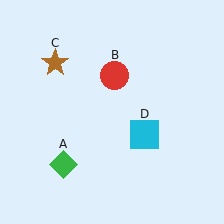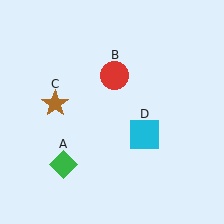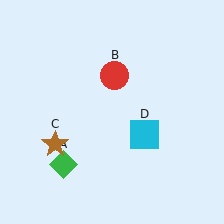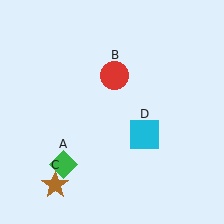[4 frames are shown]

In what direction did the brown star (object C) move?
The brown star (object C) moved down.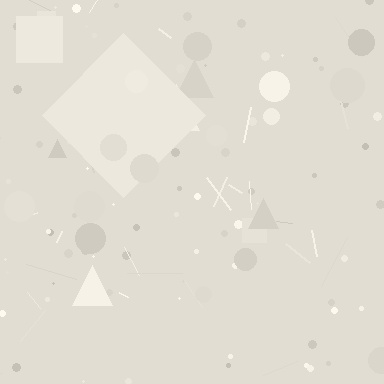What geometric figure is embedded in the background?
A diamond is embedded in the background.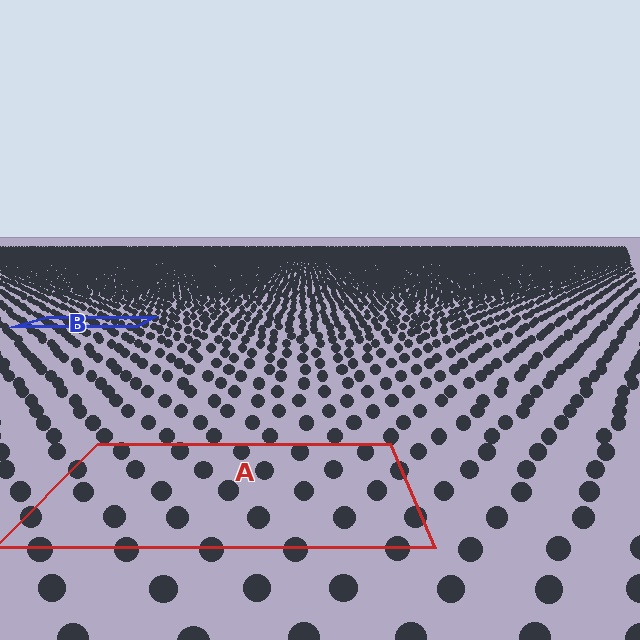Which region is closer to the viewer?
Region A is closer. The texture elements there are larger and more spread out.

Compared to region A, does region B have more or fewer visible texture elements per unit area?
Region B has more texture elements per unit area — they are packed more densely because it is farther away.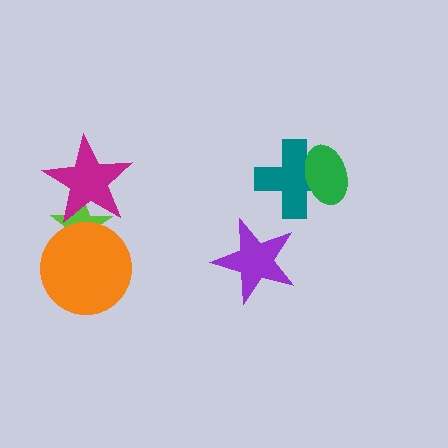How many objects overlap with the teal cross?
1 object overlaps with the teal cross.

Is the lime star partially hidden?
Yes, it is partially covered by another shape.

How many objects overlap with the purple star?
0 objects overlap with the purple star.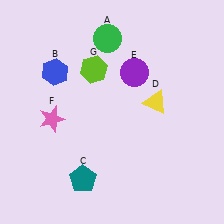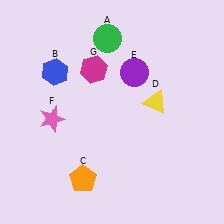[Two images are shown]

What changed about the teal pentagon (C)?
In Image 1, C is teal. In Image 2, it changed to orange.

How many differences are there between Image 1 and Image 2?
There are 2 differences between the two images.